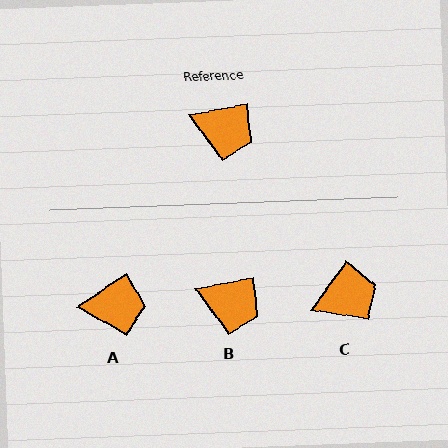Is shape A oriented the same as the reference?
No, it is off by about 24 degrees.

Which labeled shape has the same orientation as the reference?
B.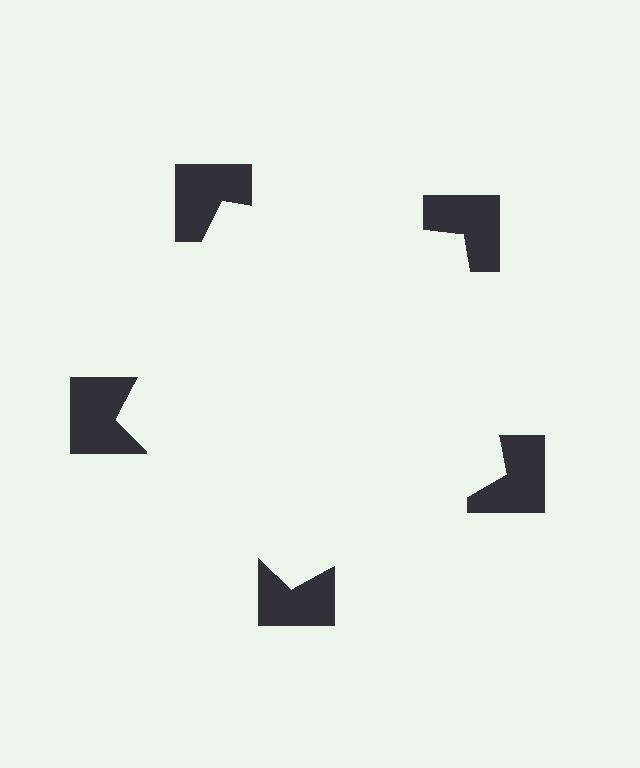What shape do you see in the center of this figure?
An illusory pentagon — its edges are inferred from the aligned wedge cuts in the notched squares, not physically drawn.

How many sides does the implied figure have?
5 sides.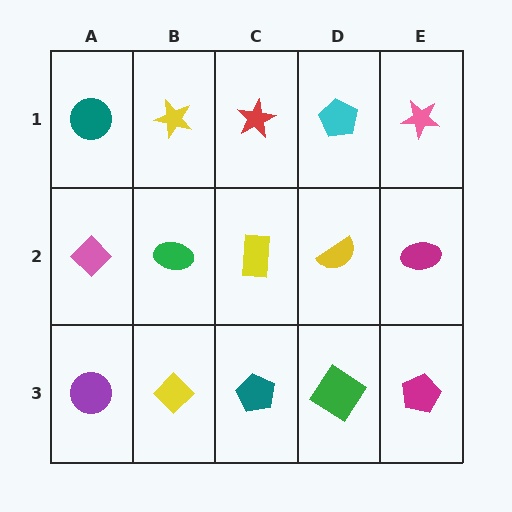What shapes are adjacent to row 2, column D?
A cyan pentagon (row 1, column D), a green diamond (row 3, column D), a yellow rectangle (row 2, column C), a magenta ellipse (row 2, column E).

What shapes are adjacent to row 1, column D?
A yellow semicircle (row 2, column D), a red star (row 1, column C), a pink star (row 1, column E).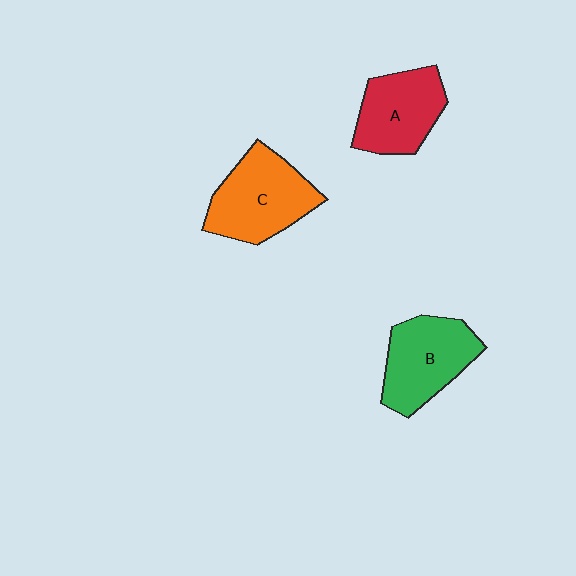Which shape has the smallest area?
Shape A (red).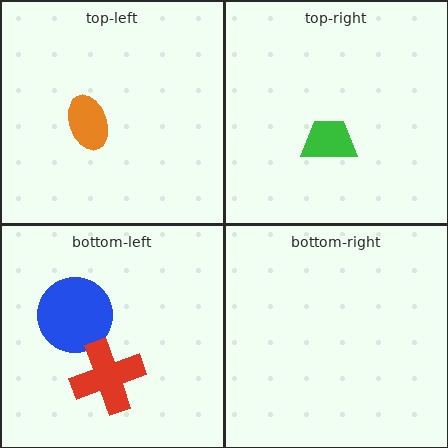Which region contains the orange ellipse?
The top-left region.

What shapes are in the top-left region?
The orange ellipse.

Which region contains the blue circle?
The bottom-left region.